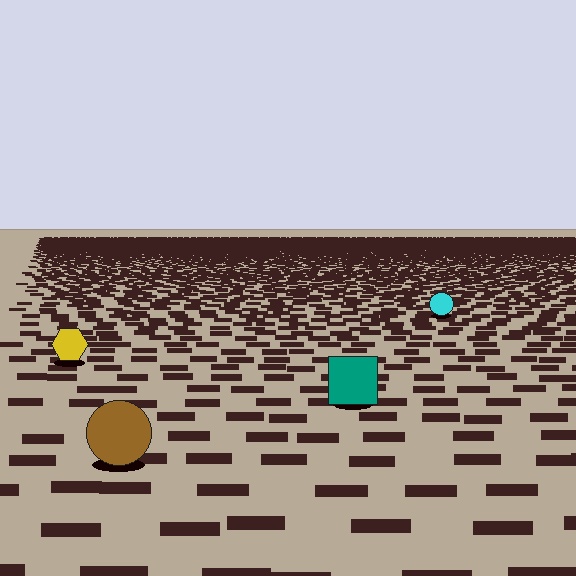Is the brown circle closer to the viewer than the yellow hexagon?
Yes. The brown circle is closer — you can tell from the texture gradient: the ground texture is coarser near it.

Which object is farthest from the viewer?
The cyan circle is farthest from the viewer. It appears smaller and the ground texture around it is denser.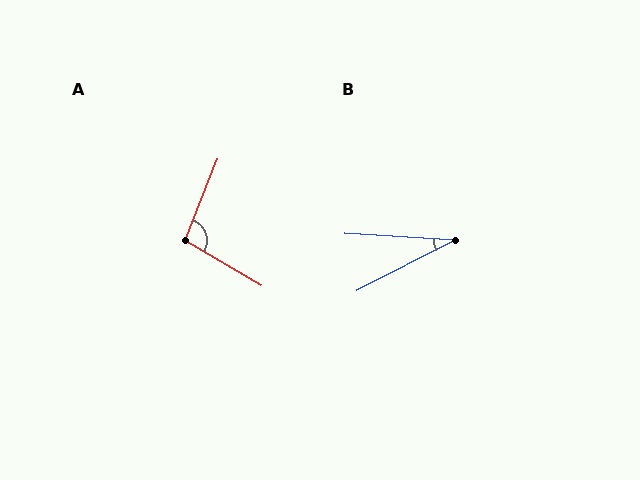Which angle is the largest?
A, at approximately 98 degrees.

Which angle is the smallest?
B, at approximately 31 degrees.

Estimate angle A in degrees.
Approximately 98 degrees.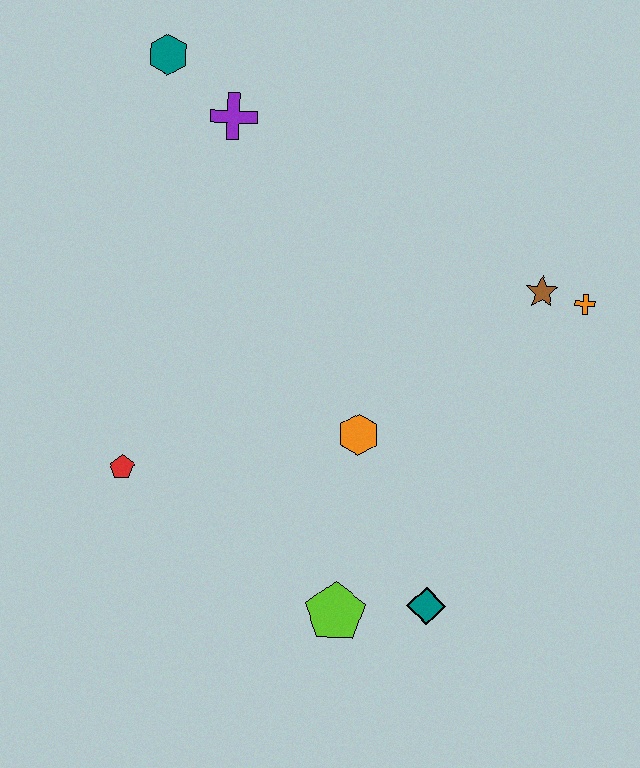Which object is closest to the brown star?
The orange cross is closest to the brown star.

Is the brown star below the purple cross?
Yes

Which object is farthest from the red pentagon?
The orange cross is farthest from the red pentagon.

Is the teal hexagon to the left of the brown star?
Yes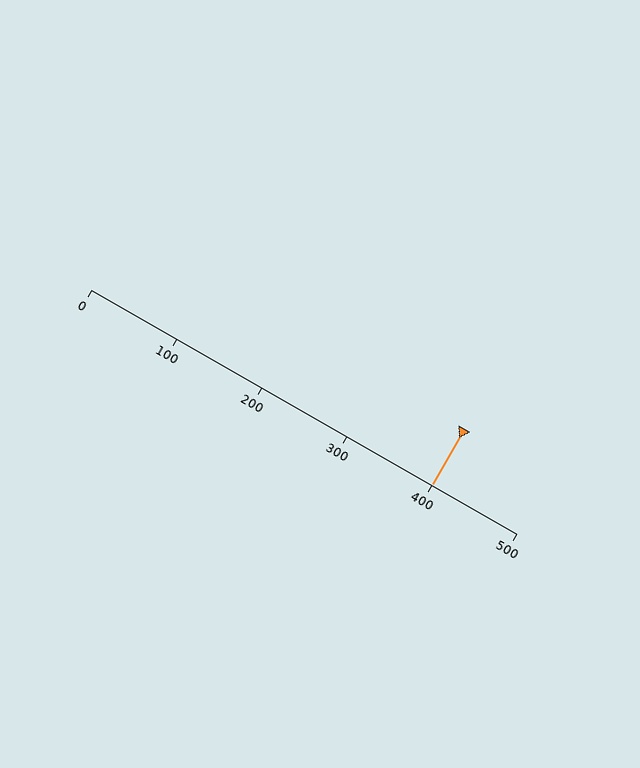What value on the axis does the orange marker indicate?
The marker indicates approximately 400.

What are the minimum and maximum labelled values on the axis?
The axis runs from 0 to 500.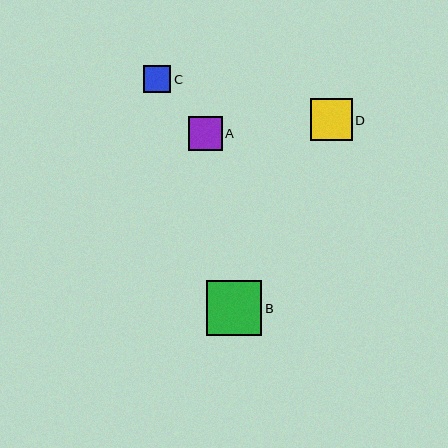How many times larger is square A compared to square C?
Square A is approximately 1.3 times the size of square C.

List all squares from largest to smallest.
From largest to smallest: B, D, A, C.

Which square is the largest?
Square B is the largest with a size of approximately 56 pixels.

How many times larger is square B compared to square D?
Square B is approximately 1.3 times the size of square D.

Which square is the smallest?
Square C is the smallest with a size of approximately 27 pixels.